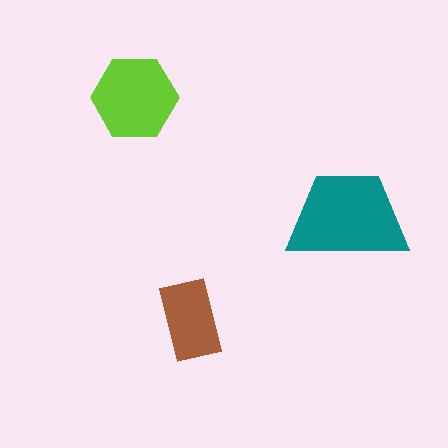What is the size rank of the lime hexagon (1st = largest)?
2nd.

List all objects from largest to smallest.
The teal trapezoid, the lime hexagon, the brown rectangle.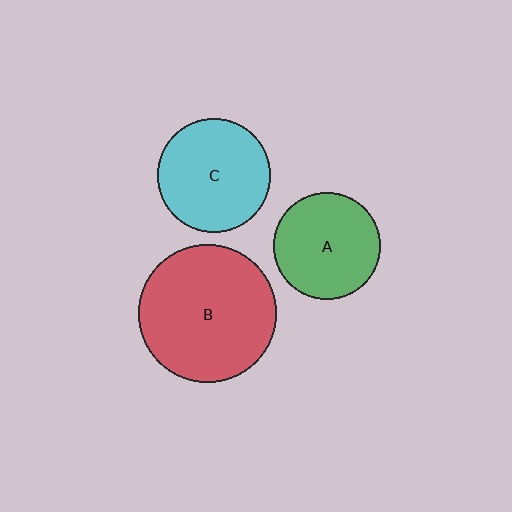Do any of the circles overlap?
No, none of the circles overlap.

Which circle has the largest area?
Circle B (red).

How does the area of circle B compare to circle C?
Approximately 1.5 times.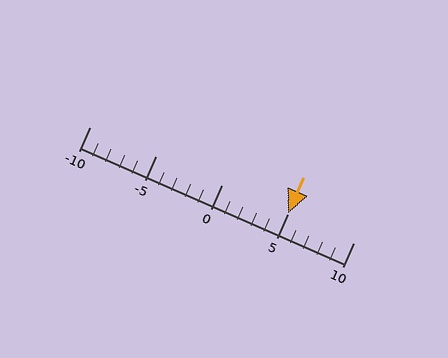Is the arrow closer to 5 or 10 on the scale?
The arrow is closer to 5.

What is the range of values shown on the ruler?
The ruler shows values from -10 to 10.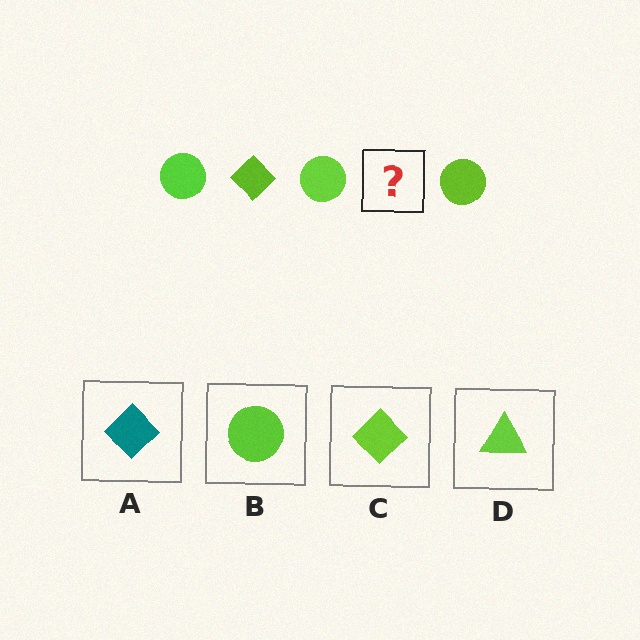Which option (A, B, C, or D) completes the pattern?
C.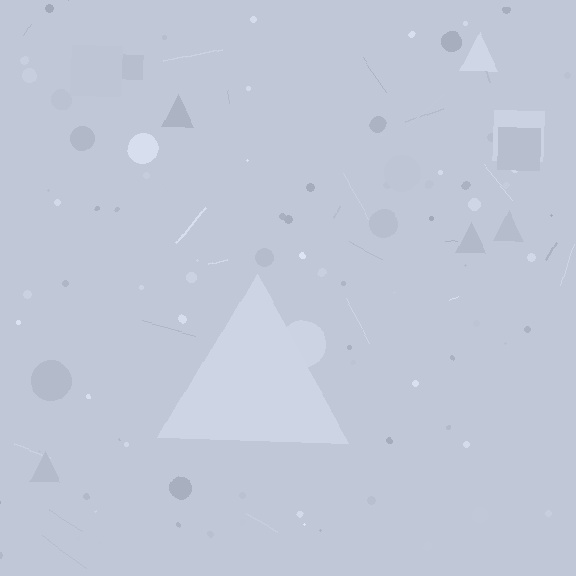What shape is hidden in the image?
A triangle is hidden in the image.